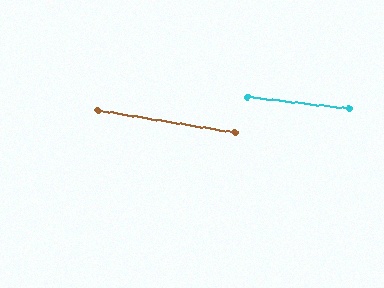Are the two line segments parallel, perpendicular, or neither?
Parallel — their directions differ by only 1.8°.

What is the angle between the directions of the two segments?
Approximately 2 degrees.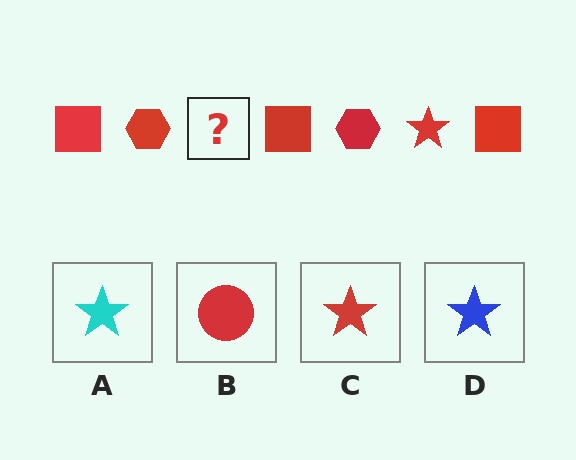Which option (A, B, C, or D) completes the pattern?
C.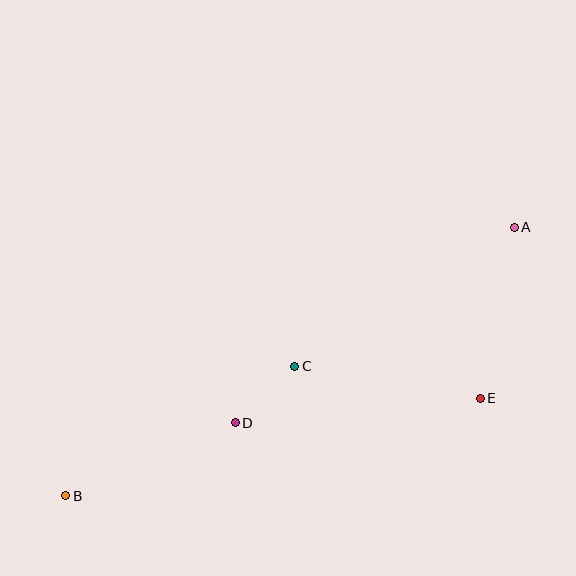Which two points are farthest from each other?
Points A and B are farthest from each other.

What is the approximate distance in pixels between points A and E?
The distance between A and E is approximately 174 pixels.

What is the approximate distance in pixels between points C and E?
The distance between C and E is approximately 188 pixels.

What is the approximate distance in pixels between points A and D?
The distance between A and D is approximately 341 pixels.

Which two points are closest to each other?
Points C and D are closest to each other.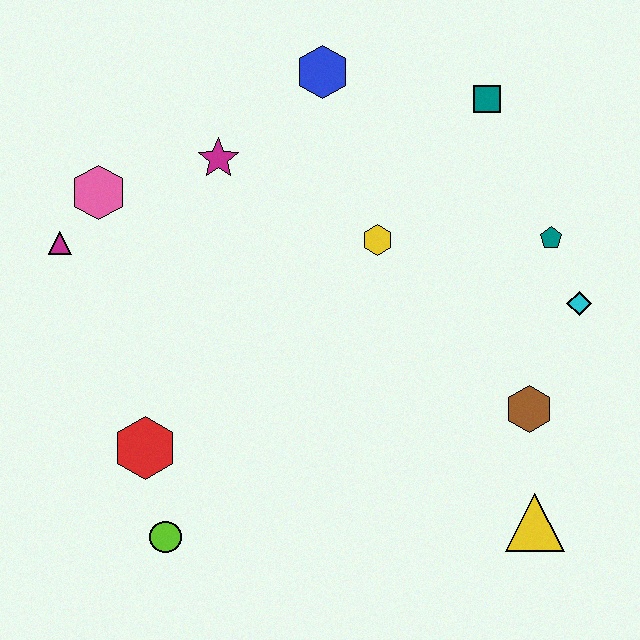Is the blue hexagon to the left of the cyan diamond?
Yes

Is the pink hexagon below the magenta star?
Yes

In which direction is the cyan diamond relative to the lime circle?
The cyan diamond is to the right of the lime circle.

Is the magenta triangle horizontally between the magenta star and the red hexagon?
No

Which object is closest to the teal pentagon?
The cyan diamond is closest to the teal pentagon.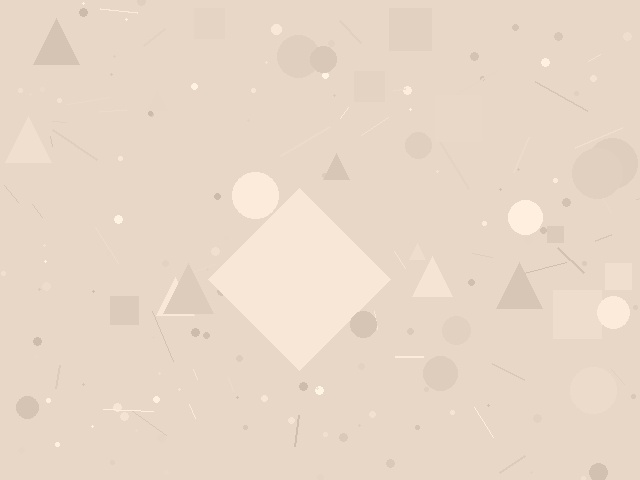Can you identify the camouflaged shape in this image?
The camouflaged shape is a diamond.